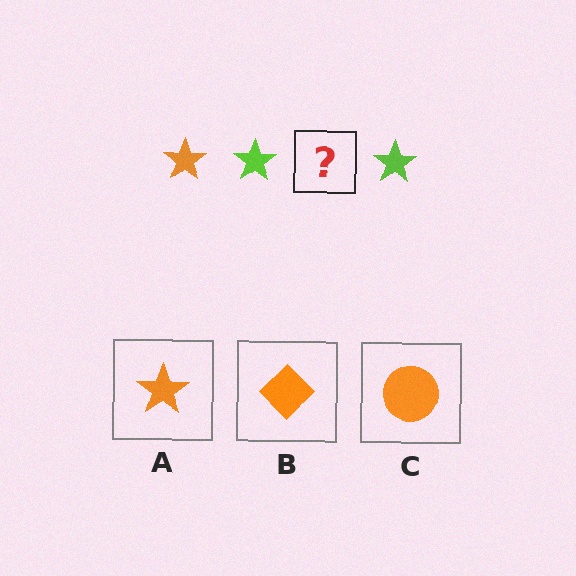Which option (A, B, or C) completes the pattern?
A.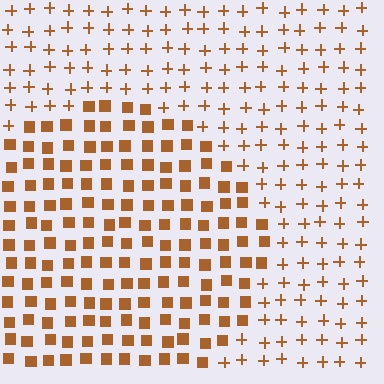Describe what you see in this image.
The image is filled with small brown elements arranged in a uniform grid. A circle-shaped region contains squares, while the surrounding area contains plus signs. The boundary is defined purely by the change in element shape.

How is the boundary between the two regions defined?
The boundary is defined by a change in element shape: squares inside vs. plus signs outside. All elements share the same color and spacing.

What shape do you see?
I see a circle.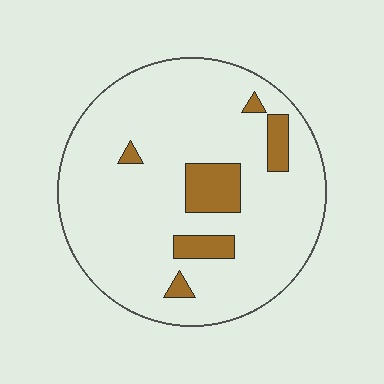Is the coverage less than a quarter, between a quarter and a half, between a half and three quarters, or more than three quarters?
Less than a quarter.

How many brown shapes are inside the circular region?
6.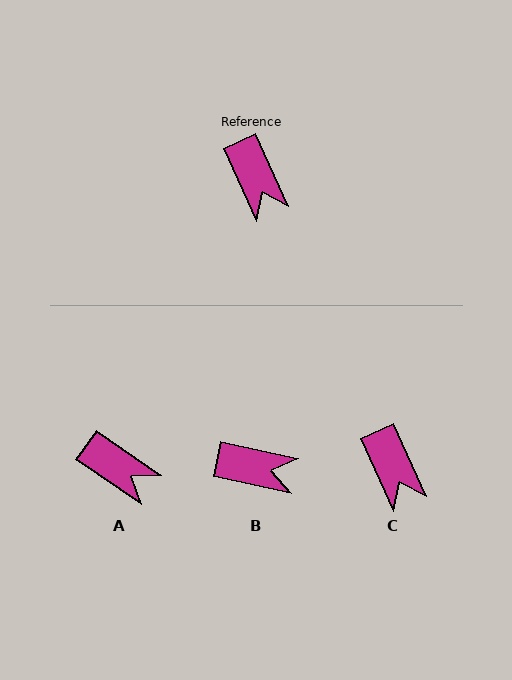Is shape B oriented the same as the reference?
No, it is off by about 54 degrees.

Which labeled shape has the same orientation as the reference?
C.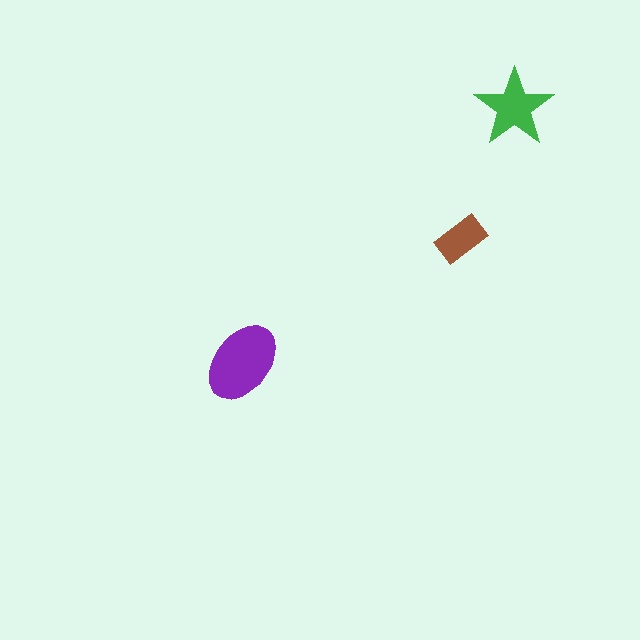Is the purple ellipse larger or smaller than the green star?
Larger.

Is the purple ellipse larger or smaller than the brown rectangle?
Larger.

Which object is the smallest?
The brown rectangle.